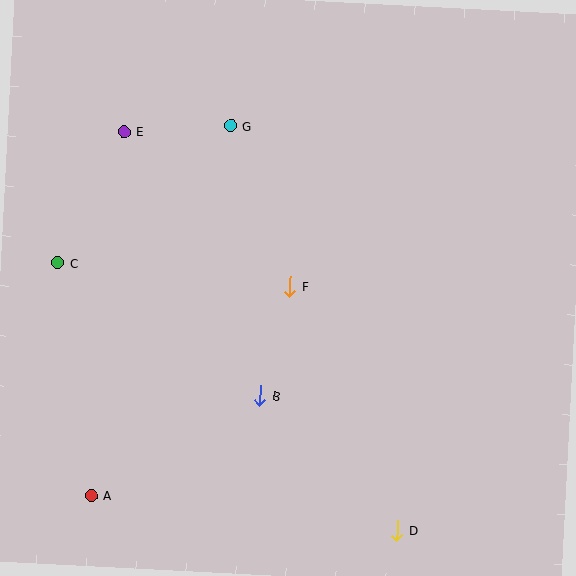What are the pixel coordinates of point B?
Point B is at (260, 395).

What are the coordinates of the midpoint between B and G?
The midpoint between B and G is at (245, 260).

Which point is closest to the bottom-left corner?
Point A is closest to the bottom-left corner.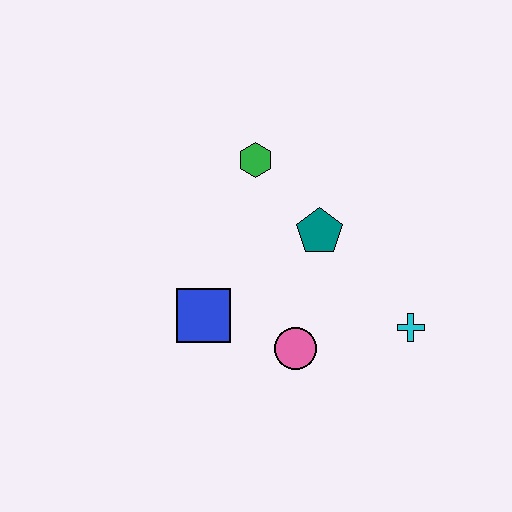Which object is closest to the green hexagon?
The teal pentagon is closest to the green hexagon.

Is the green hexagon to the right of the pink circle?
No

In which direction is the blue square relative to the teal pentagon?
The blue square is to the left of the teal pentagon.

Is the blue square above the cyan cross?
Yes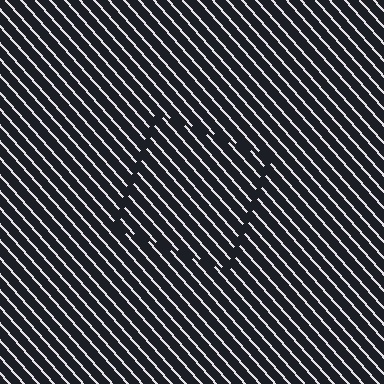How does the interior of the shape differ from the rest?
The interior of the shape contains the same grating, shifted by half a period — the contour is defined by the phase discontinuity where line-ends from the inner and outer gratings abut.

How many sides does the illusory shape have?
4 sides — the line-ends trace a square.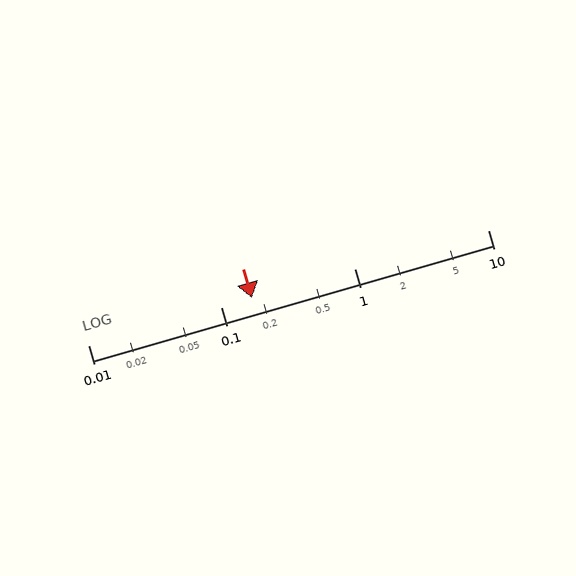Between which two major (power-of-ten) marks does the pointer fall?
The pointer is between 0.1 and 1.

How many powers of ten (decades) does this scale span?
The scale spans 3 decades, from 0.01 to 10.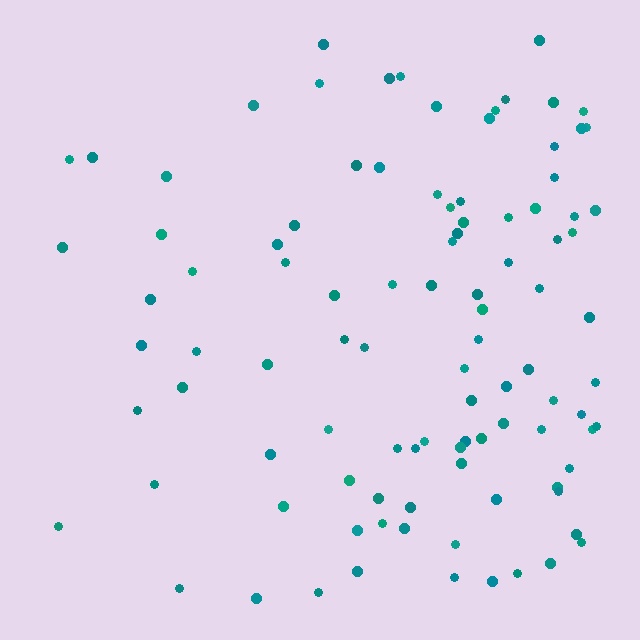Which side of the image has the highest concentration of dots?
The right.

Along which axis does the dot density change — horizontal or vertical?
Horizontal.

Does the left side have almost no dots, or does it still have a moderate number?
Still a moderate number, just noticeably fewer than the right.